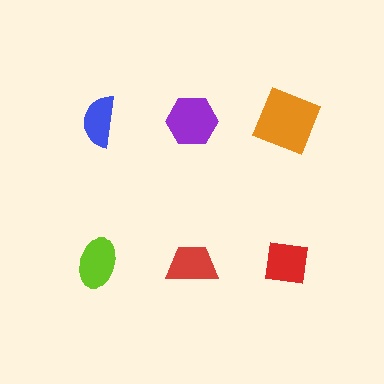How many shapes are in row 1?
3 shapes.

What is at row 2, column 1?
A lime ellipse.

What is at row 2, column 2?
A red trapezoid.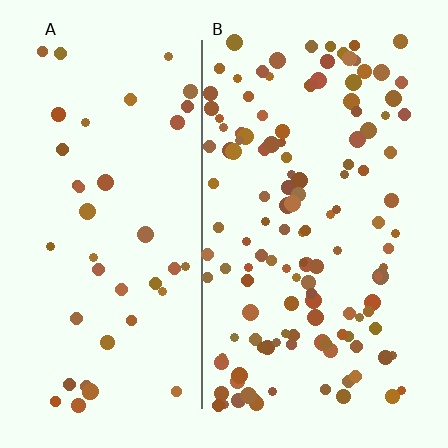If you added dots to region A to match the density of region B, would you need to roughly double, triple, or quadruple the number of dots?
Approximately triple.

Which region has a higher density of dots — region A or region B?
B (the right).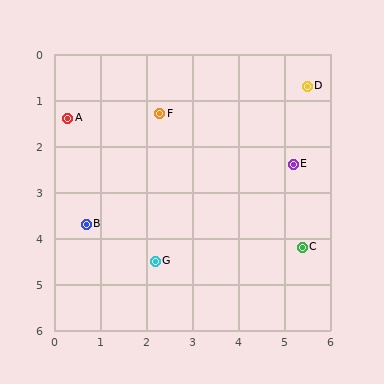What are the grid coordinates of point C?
Point C is at approximately (5.4, 4.2).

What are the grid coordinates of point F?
Point F is at approximately (2.3, 1.3).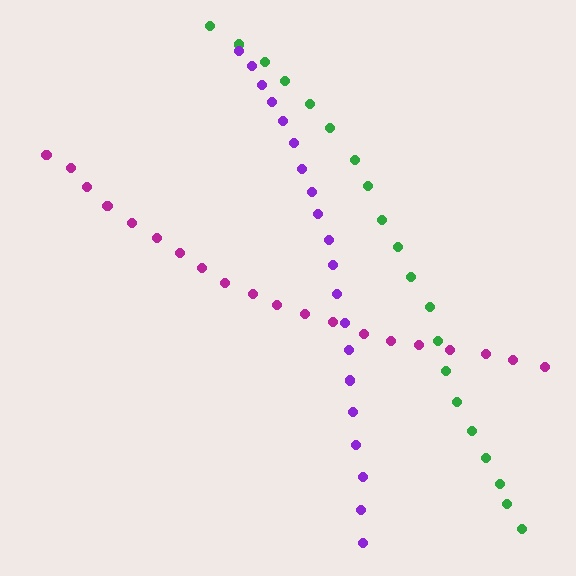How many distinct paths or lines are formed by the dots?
There are 3 distinct paths.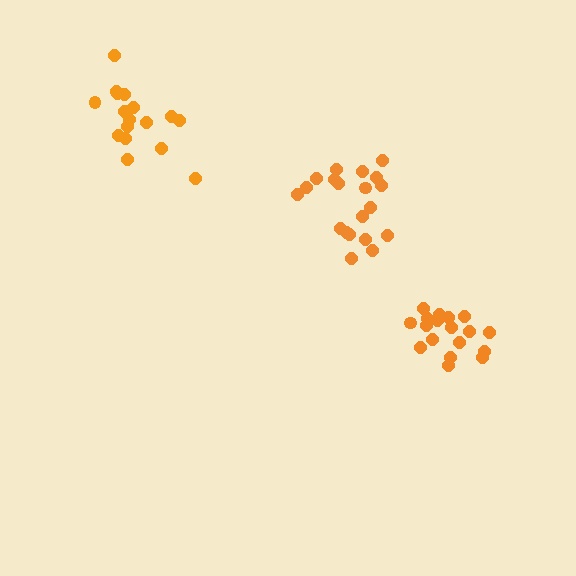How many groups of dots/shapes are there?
There are 3 groups.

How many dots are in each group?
Group 1: 18 dots, Group 2: 20 dots, Group 3: 17 dots (55 total).